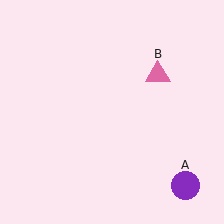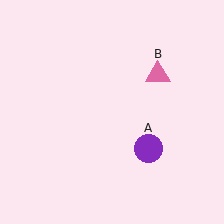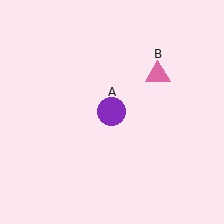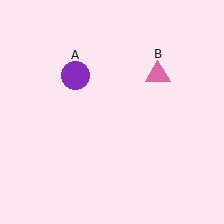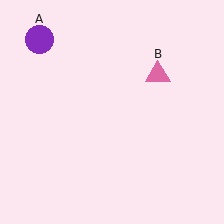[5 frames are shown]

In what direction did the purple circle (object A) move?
The purple circle (object A) moved up and to the left.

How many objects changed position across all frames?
1 object changed position: purple circle (object A).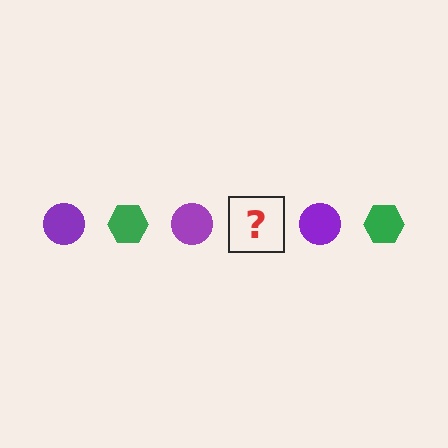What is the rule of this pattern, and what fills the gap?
The rule is that the pattern alternates between purple circle and green hexagon. The gap should be filled with a green hexagon.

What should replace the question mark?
The question mark should be replaced with a green hexagon.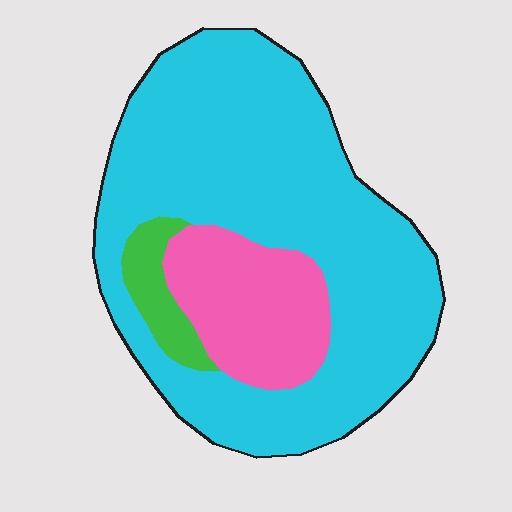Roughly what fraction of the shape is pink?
Pink takes up about one fifth (1/5) of the shape.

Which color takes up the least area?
Green, at roughly 5%.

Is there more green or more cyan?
Cyan.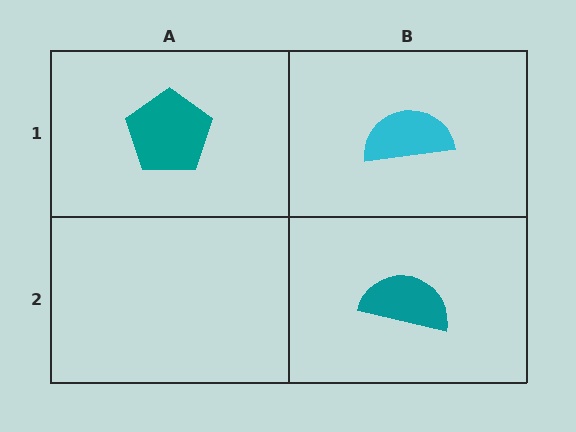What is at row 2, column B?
A teal semicircle.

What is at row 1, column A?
A teal pentagon.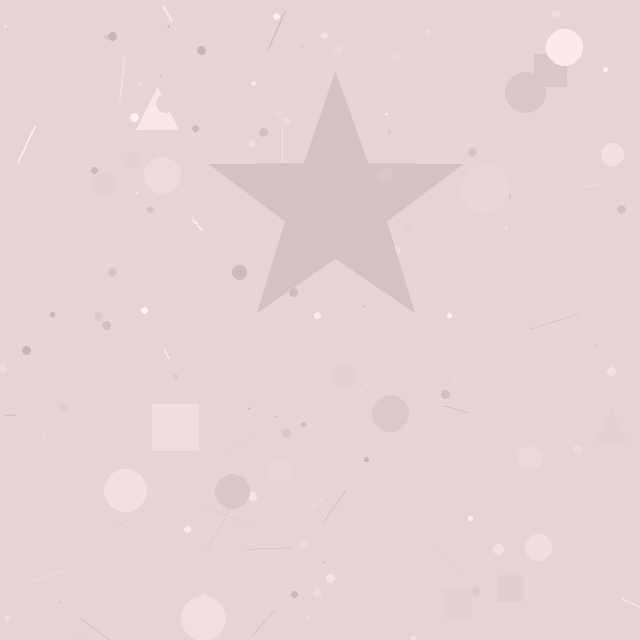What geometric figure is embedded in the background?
A star is embedded in the background.